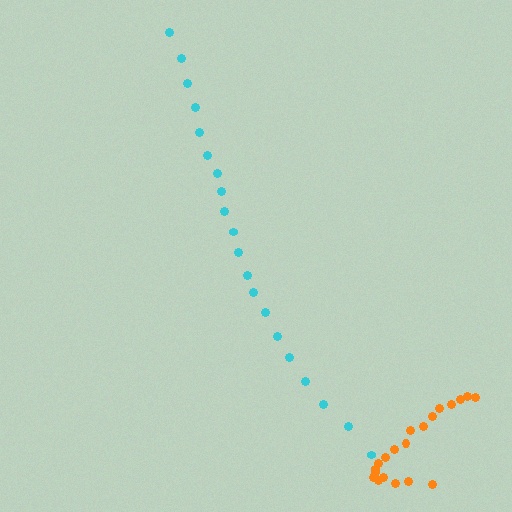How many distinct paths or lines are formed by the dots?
There are 2 distinct paths.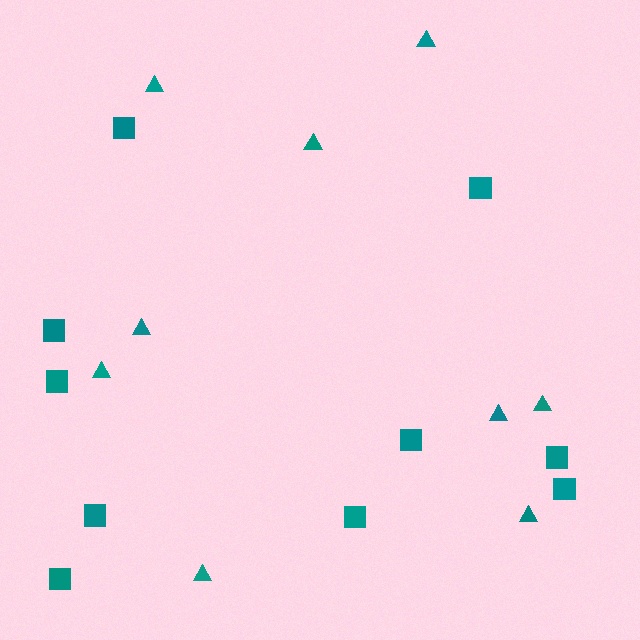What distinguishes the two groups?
There are 2 groups: one group of squares (10) and one group of triangles (9).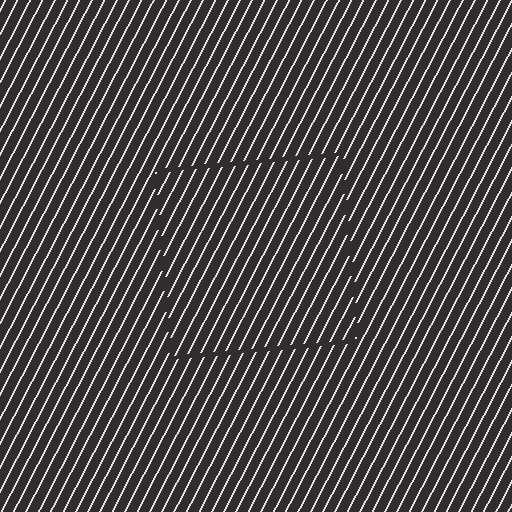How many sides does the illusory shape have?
4 sides — the line-ends trace a square.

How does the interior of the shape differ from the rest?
The interior of the shape contains the same grating, shifted by half a period — the contour is defined by the phase discontinuity where line-ends from the inner and outer gratings abut.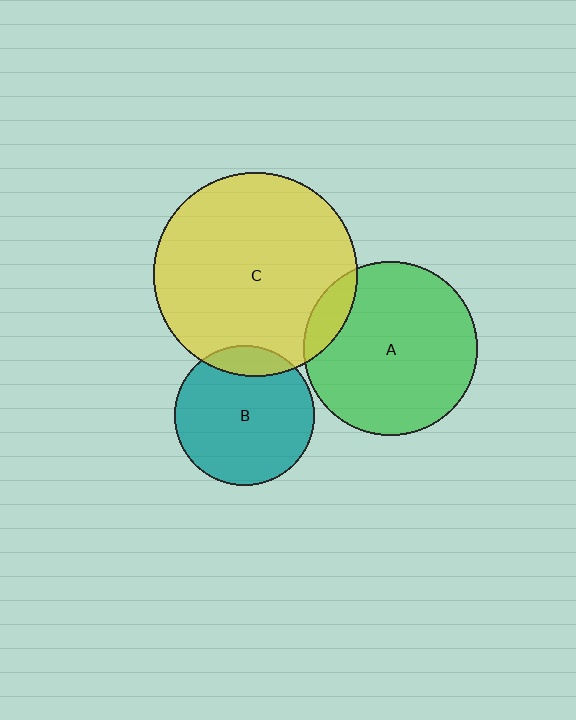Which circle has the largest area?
Circle C (yellow).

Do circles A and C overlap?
Yes.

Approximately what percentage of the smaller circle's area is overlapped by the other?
Approximately 10%.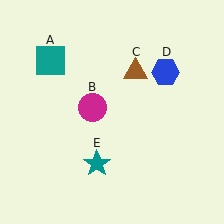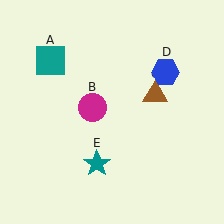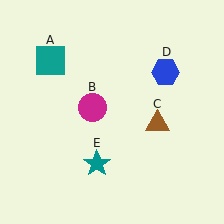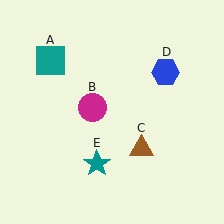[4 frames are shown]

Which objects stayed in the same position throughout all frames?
Teal square (object A) and magenta circle (object B) and blue hexagon (object D) and teal star (object E) remained stationary.